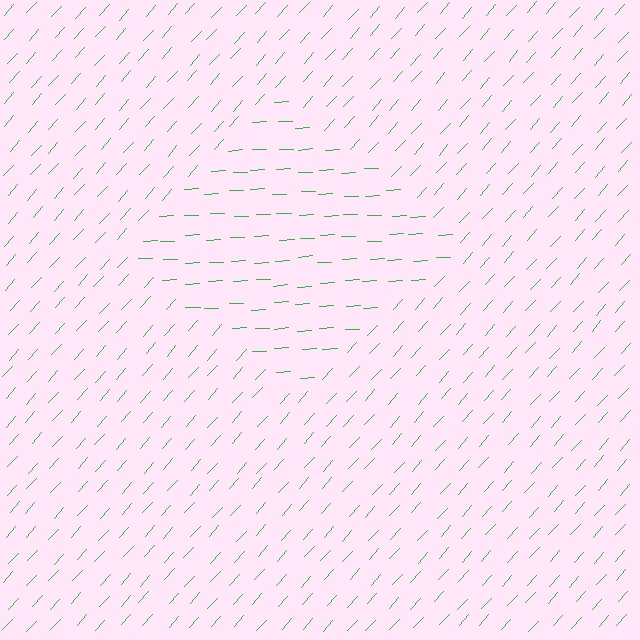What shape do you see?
I see a diamond.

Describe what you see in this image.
The image is filled with small green line segments. A diamond region in the image has lines oriented differently from the surrounding lines, creating a visible texture boundary.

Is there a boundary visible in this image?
Yes, there is a texture boundary formed by a change in line orientation.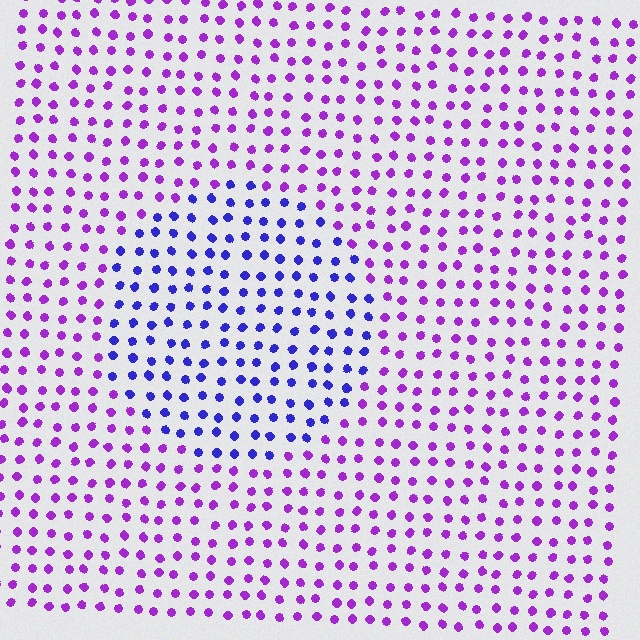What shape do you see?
I see a circle.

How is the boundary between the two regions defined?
The boundary is defined purely by a slight shift in hue (about 42 degrees). Spacing, size, and orientation are identical on both sides.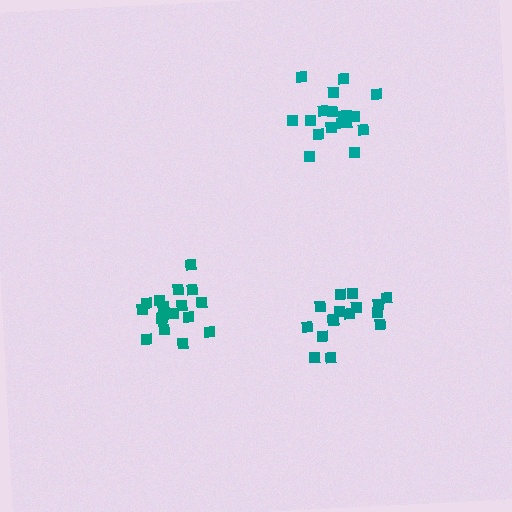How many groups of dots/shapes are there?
There are 3 groups.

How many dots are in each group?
Group 1: 18 dots, Group 2: 17 dots, Group 3: 16 dots (51 total).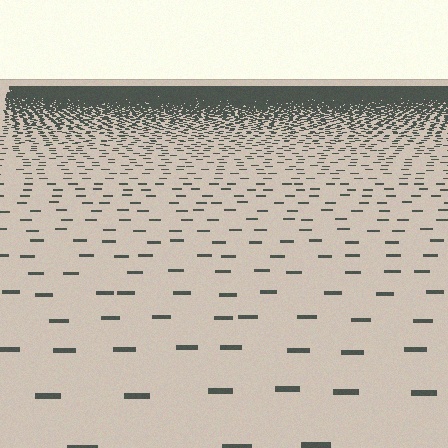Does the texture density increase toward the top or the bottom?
Density increases toward the top.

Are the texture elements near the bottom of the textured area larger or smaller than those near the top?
Larger. Near the bottom, elements are closer to the viewer and appear at a bigger on-screen size.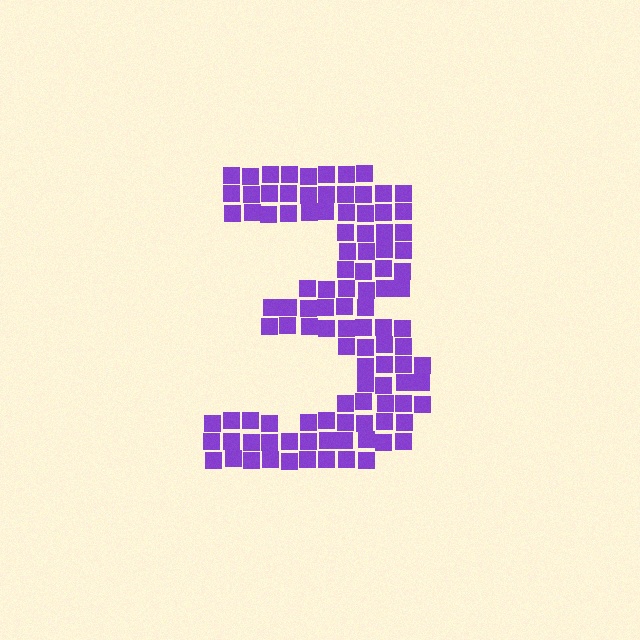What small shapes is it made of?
It is made of small squares.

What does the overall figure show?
The overall figure shows the digit 3.